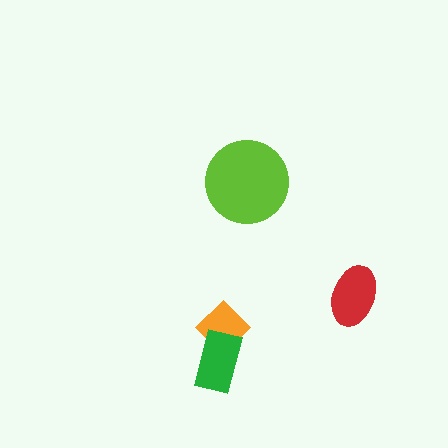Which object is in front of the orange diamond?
The green rectangle is in front of the orange diamond.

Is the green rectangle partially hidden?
No, no other shape covers it.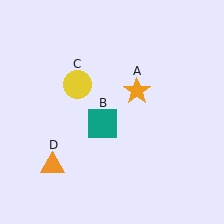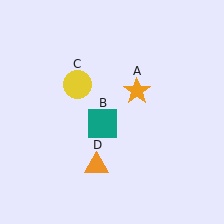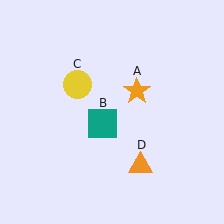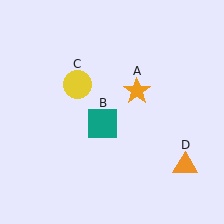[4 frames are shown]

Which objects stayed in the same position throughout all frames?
Orange star (object A) and teal square (object B) and yellow circle (object C) remained stationary.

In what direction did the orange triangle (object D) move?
The orange triangle (object D) moved right.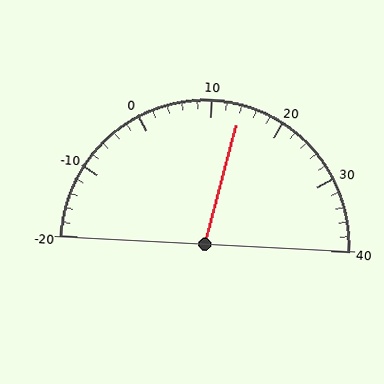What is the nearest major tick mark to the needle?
The nearest major tick mark is 10.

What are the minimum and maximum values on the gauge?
The gauge ranges from -20 to 40.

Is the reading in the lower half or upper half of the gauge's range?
The reading is in the upper half of the range (-20 to 40).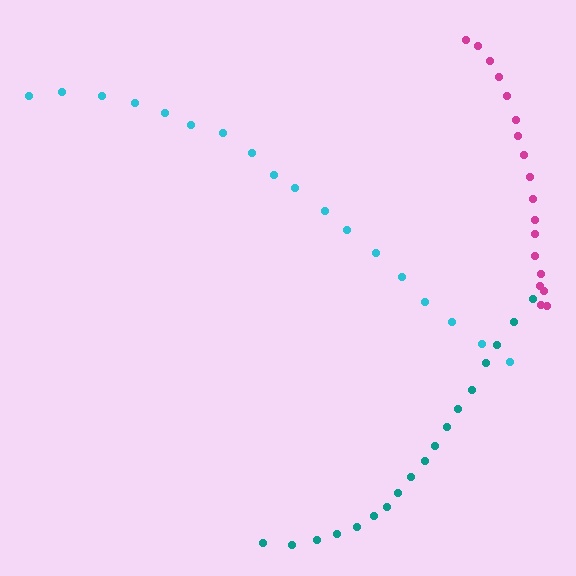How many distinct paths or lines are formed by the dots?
There are 3 distinct paths.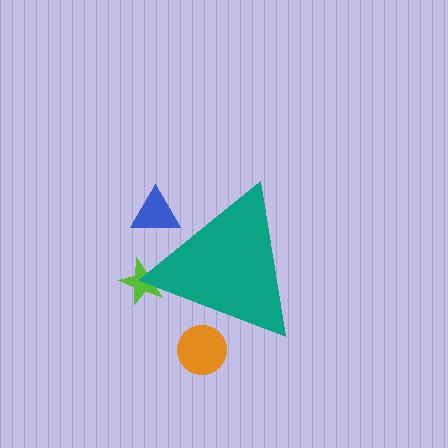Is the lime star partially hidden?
Yes, the lime star is partially hidden behind the teal triangle.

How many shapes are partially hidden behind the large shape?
3 shapes are partially hidden.